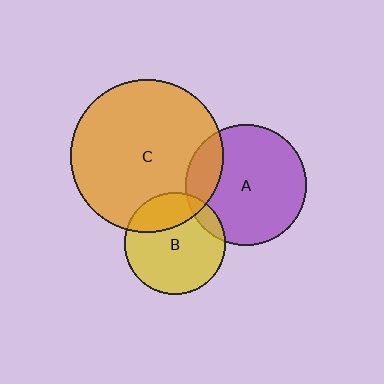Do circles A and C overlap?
Yes.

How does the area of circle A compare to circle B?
Approximately 1.4 times.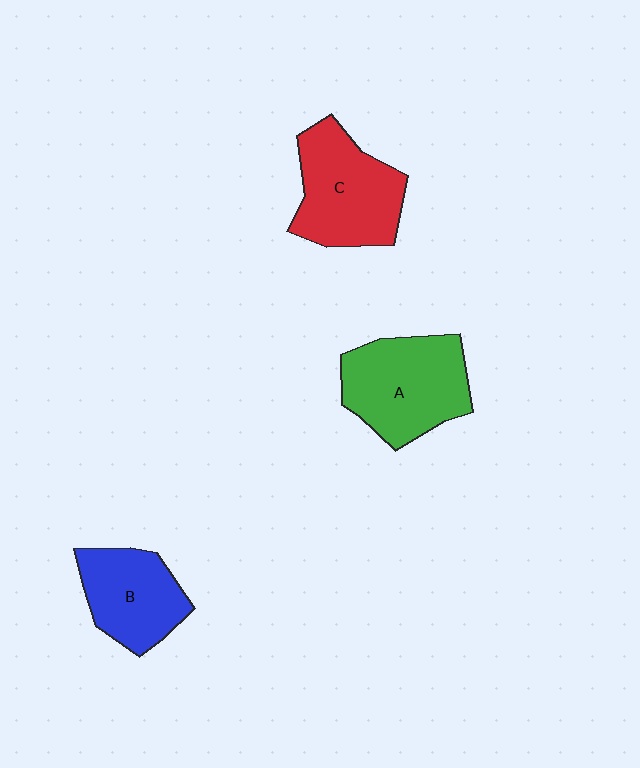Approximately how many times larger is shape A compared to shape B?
Approximately 1.3 times.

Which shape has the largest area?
Shape A (green).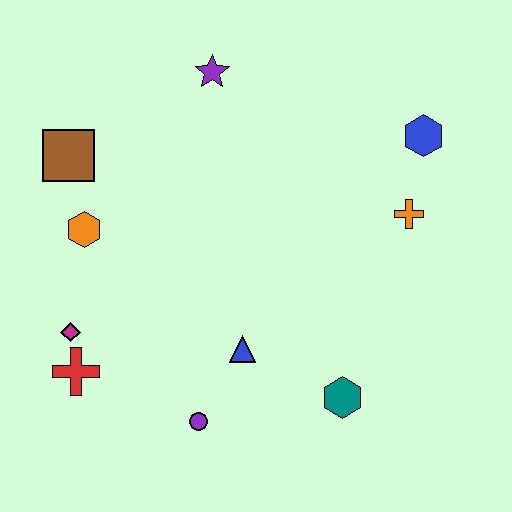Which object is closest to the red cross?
The magenta diamond is closest to the red cross.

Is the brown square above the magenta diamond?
Yes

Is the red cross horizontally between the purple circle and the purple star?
No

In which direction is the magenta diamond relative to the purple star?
The magenta diamond is below the purple star.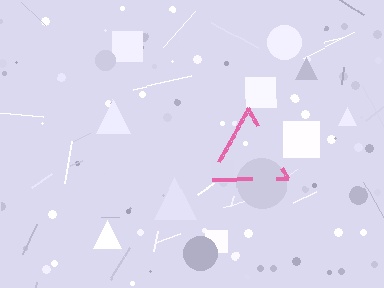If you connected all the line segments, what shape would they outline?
They would outline a triangle.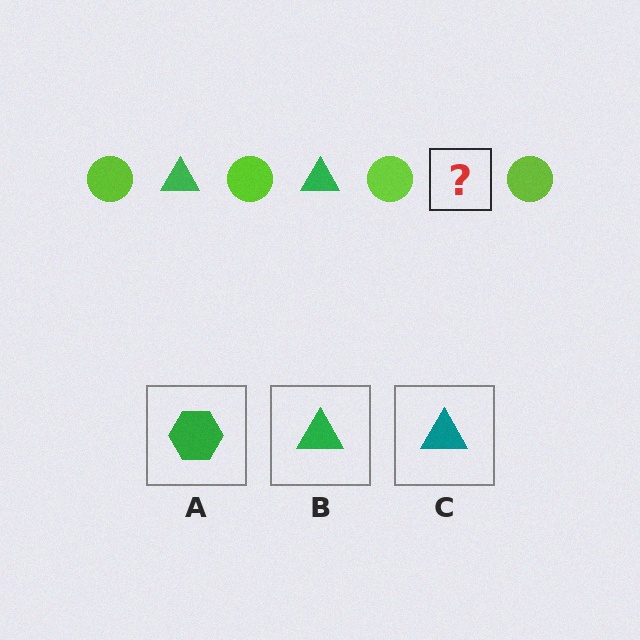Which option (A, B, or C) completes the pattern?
B.